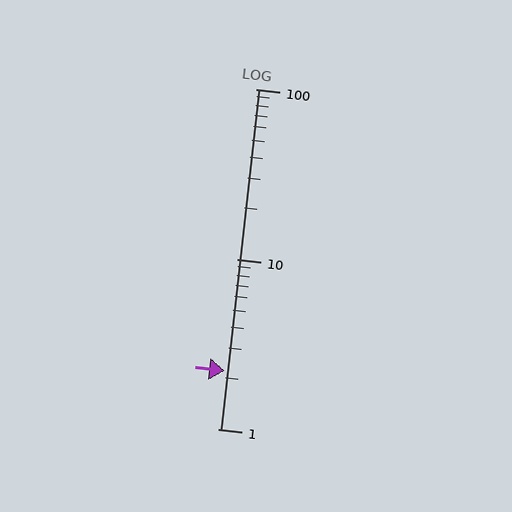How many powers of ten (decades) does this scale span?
The scale spans 2 decades, from 1 to 100.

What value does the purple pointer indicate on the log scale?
The pointer indicates approximately 2.2.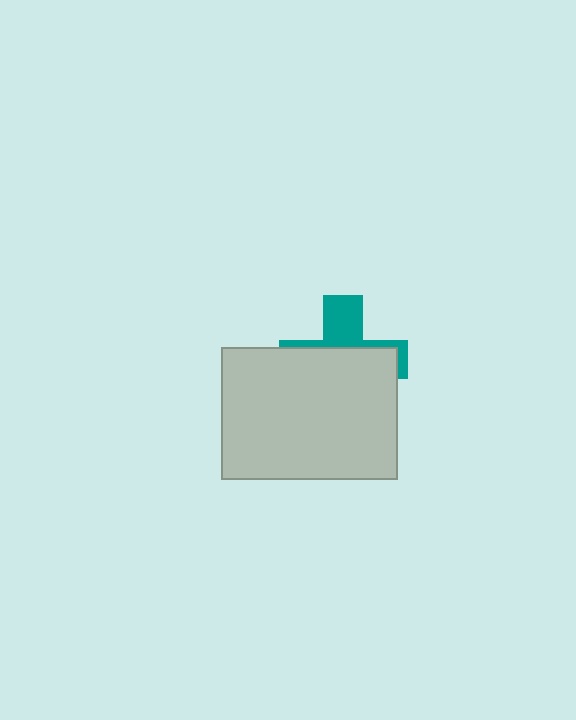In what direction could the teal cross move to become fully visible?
The teal cross could move up. That would shift it out from behind the light gray rectangle entirely.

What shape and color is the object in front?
The object in front is a light gray rectangle.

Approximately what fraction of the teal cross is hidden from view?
Roughly 64% of the teal cross is hidden behind the light gray rectangle.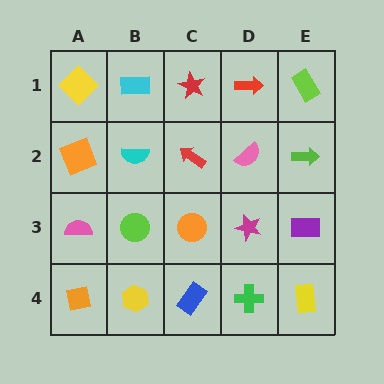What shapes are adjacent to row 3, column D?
A pink semicircle (row 2, column D), a green cross (row 4, column D), an orange circle (row 3, column C), a purple rectangle (row 3, column E).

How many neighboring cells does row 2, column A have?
3.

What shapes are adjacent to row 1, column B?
A cyan semicircle (row 2, column B), a yellow diamond (row 1, column A), a red star (row 1, column C).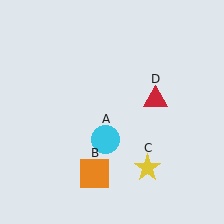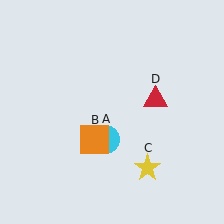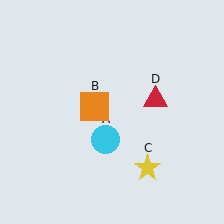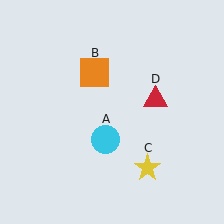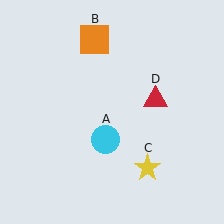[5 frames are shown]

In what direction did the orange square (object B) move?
The orange square (object B) moved up.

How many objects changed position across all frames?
1 object changed position: orange square (object B).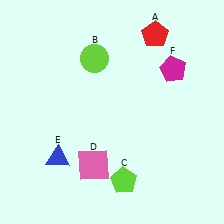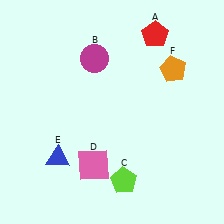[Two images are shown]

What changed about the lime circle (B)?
In Image 1, B is lime. In Image 2, it changed to magenta.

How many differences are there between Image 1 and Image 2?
There are 2 differences between the two images.